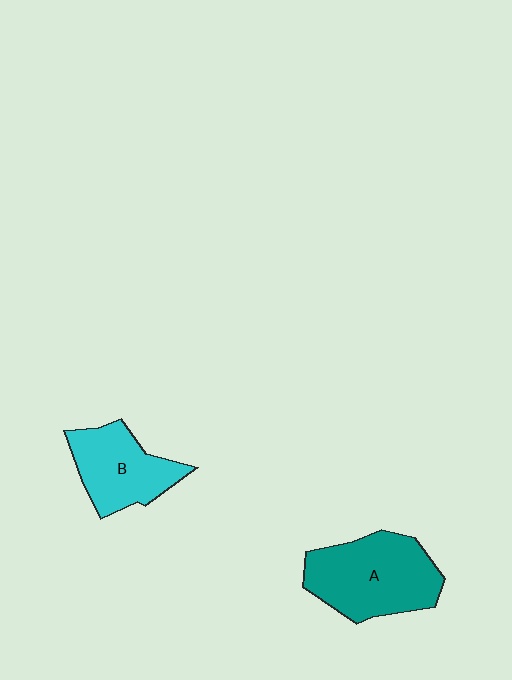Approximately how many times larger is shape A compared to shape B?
Approximately 1.4 times.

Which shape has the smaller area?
Shape B (cyan).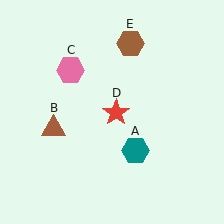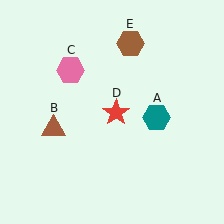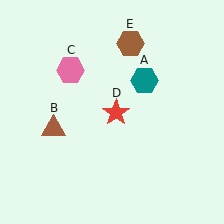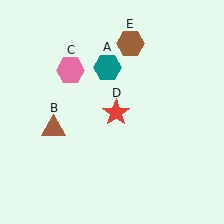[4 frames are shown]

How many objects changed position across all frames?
1 object changed position: teal hexagon (object A).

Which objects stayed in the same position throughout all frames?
Brown triangle (object B) and pink hexagon (object C) and red star (object D) and brown hexagon (object E) remained stationary.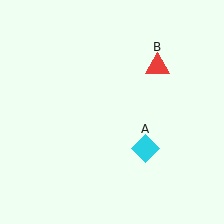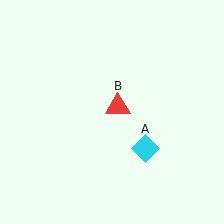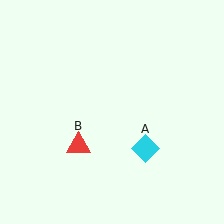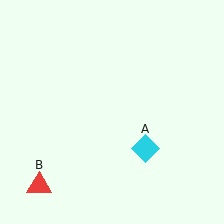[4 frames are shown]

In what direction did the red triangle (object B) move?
The red triangle (object B) moved down and to the left.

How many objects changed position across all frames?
1 object changed position: red triangle (object B).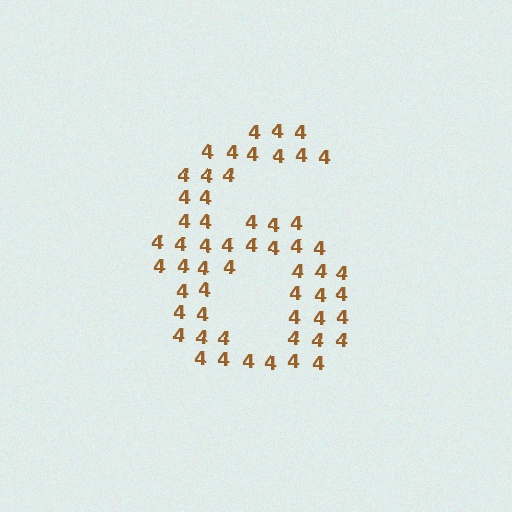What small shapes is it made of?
It is made of small digit 4's.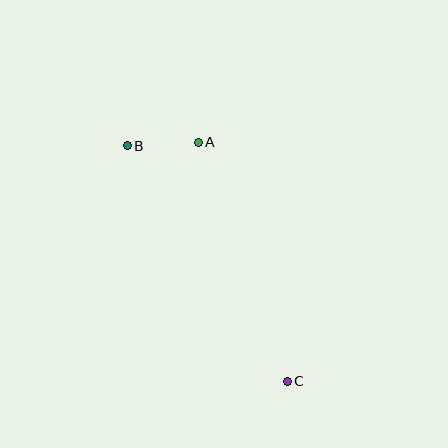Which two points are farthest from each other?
Points B and C are farthest from each other.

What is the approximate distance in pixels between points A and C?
The distance between A and C is approximately 255 pixels.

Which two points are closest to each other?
Points A and B are closest to each other.